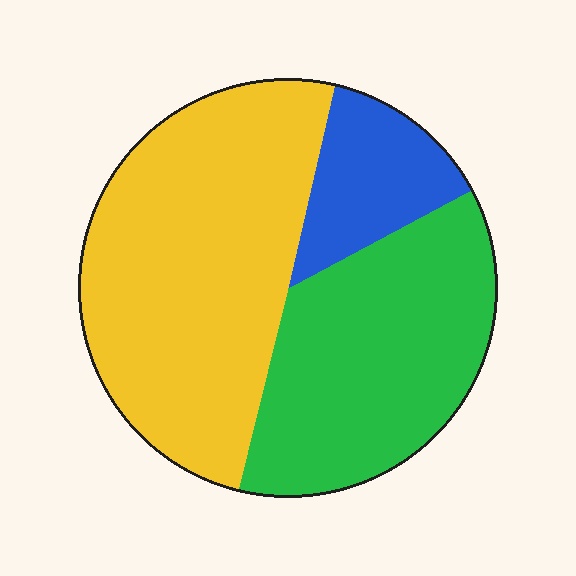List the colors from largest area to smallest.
From largest to smallest: yellow, green, blue.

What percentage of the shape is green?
Green takes up between a quarter and a half of the shape.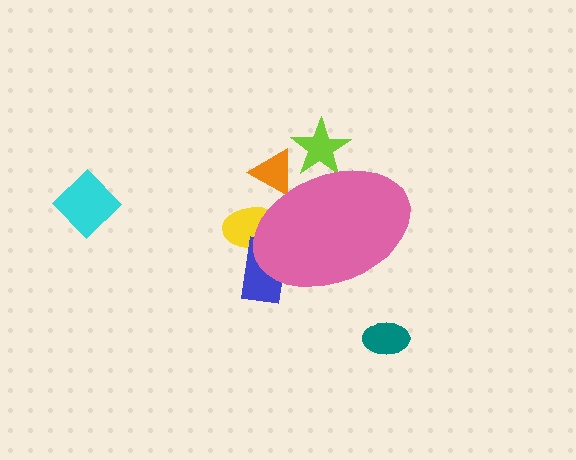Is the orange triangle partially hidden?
Yes, the orange triangle is partially hidden behind the pink ellipse.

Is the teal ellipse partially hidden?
No, the teal ellipse is fully visible.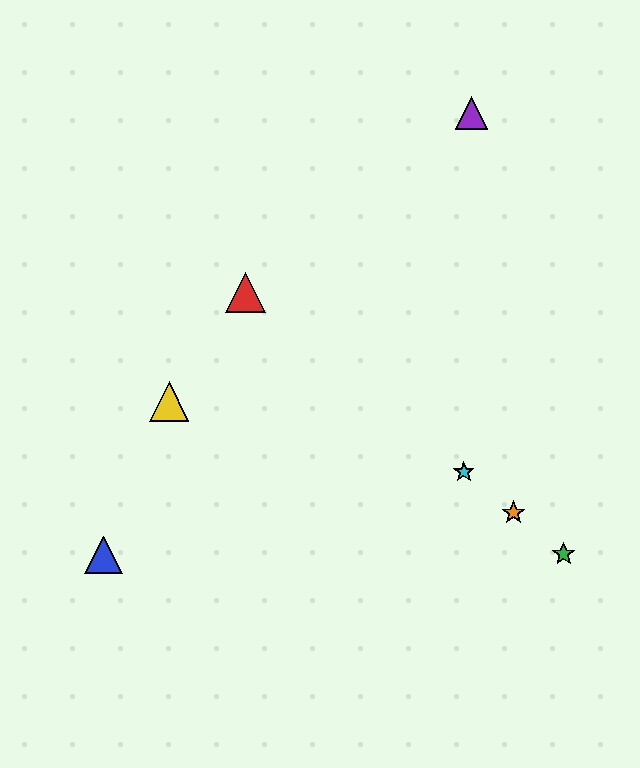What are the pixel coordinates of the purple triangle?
The purple triangle is at (472, 113).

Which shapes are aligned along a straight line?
The red triangle, the green star, the orange star, the cyan star are aligned along a straight line.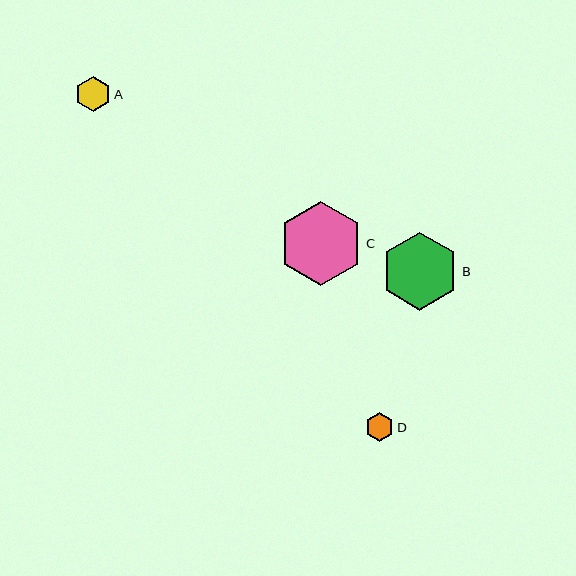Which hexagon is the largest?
Hexagon C is the largest with a size of approximately 84 pixels.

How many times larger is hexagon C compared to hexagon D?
Hexagon C is approximately 2.9 times the size of hexagon D.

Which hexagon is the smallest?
Hexagon D is the smallest with a size of approximately 29 pixels.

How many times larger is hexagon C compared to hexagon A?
Hexagon C is approximately 2.4 times the size of hexagon A.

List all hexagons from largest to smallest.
From largest to smallest: C, B, A, D.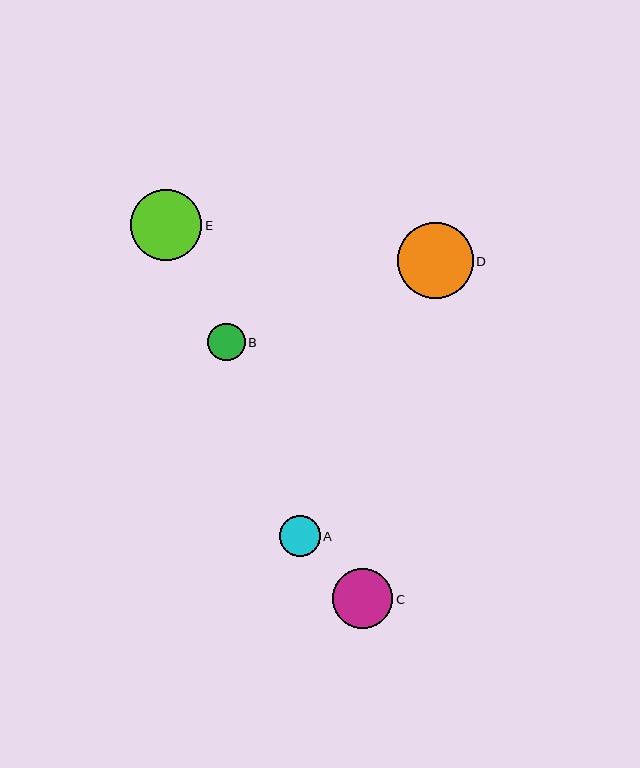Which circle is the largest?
Circle D is the largest with a size of approximately 76 pixels.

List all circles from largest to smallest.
From largest to smallest: D, E, C, A, B.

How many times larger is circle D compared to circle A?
Circle D is approximately 1.9 times the size of circle A.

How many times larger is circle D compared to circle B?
Circle D is approximately 2.1 times the size of circle B.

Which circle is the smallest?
Circle B is the smallest with a size of approximately 37 pixels.